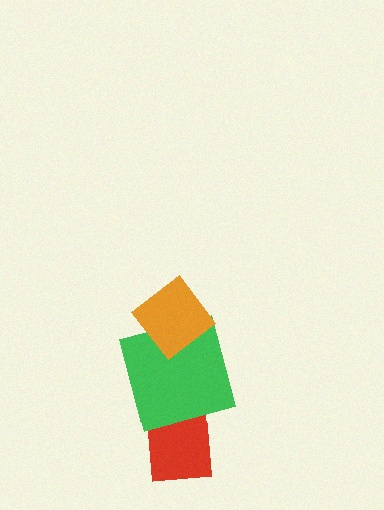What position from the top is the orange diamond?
The orange diamond is 1st from the top.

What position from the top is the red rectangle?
The red rectangle is 3rd from the top.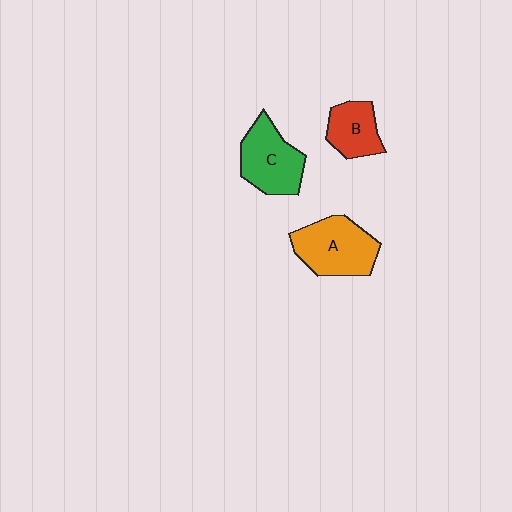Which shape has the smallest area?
Shape B (red).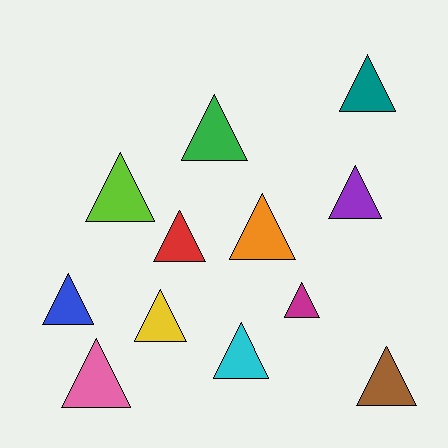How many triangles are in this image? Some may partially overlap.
There are 12 triangles.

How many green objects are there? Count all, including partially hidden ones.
There is 1 green object.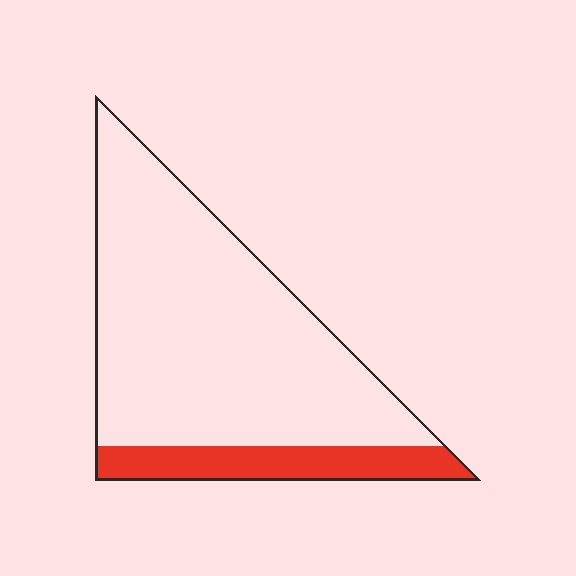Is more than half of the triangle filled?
No.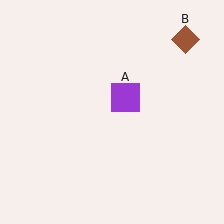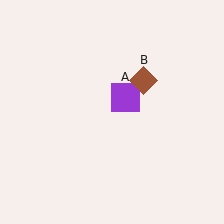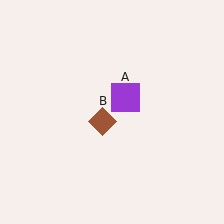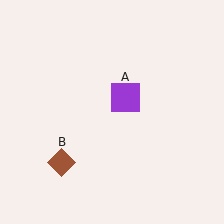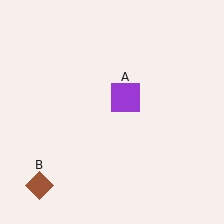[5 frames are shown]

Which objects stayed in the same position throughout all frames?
Purple square (object A) remained stationary.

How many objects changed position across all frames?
1 object changed position: brown diamond (object B).